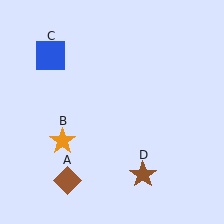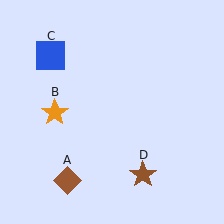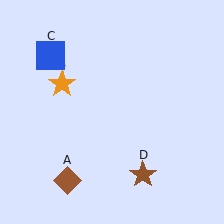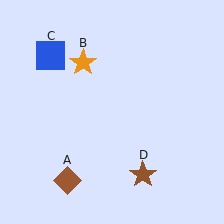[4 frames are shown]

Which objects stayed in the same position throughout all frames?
Brown diamond (object A) and blue square (object C) and brown star (object D) remained stationary.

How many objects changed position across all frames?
1 object changed position: orange star (object B).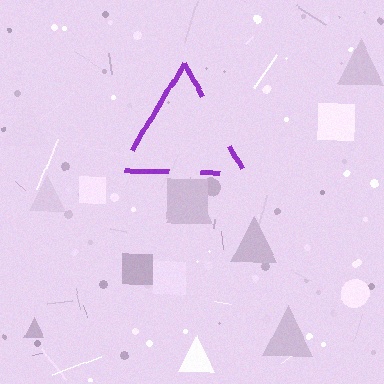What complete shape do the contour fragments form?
The contour fragments form a triangle.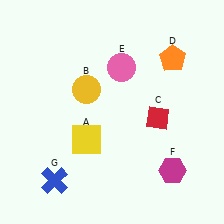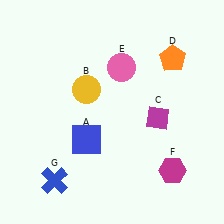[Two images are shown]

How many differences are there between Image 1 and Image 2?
There are 2 differences between the two images.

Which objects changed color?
A changed from yellow to blue. C changed from red to magenta.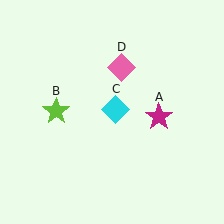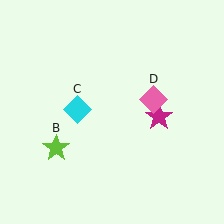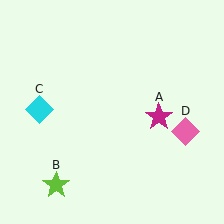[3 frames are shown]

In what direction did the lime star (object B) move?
The lime star (object B) moved down.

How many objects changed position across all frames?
3 objects changed position: lime star (object B), cyan diamond (object C), pink diamond (object D).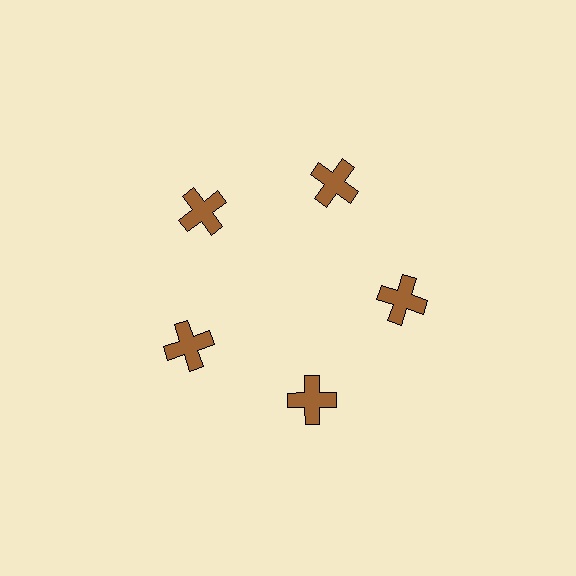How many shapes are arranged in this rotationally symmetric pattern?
There are 5 shapes, arranged in 5 groups of 1.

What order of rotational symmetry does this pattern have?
This pattern has 5-fold rotational symmetry.